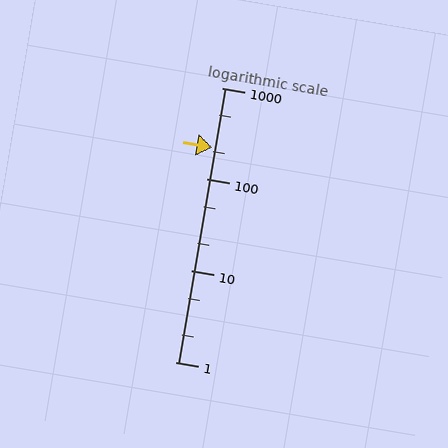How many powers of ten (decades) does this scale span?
The scale spans 3 decades, from 1 to 1000.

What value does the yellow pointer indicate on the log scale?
The pointer indicates approximately 220.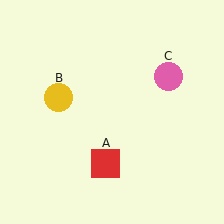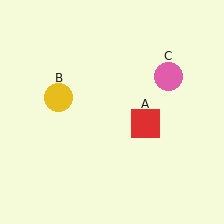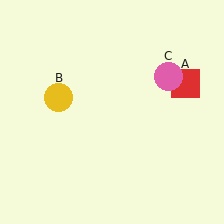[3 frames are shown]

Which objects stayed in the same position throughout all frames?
Yellow circle (object B) and pink circle (object C) remained stationary.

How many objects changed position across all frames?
1 object changed position: red square (object A).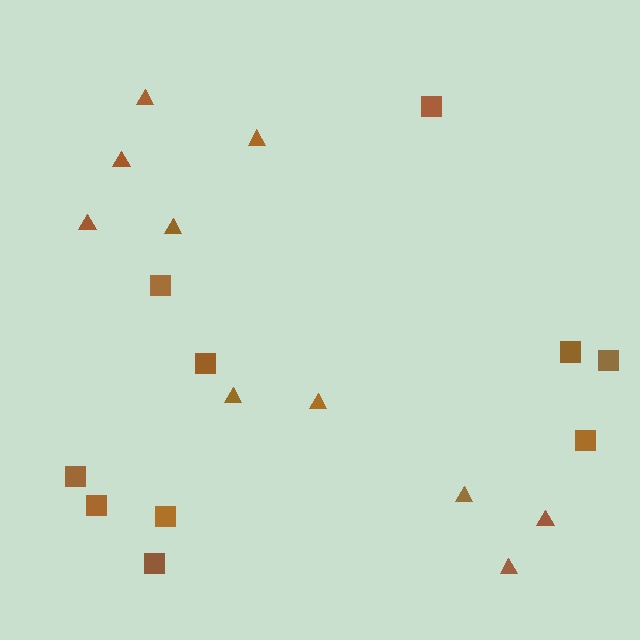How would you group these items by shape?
There are 2 groups: one group of squares (10) and one group of triangles (10).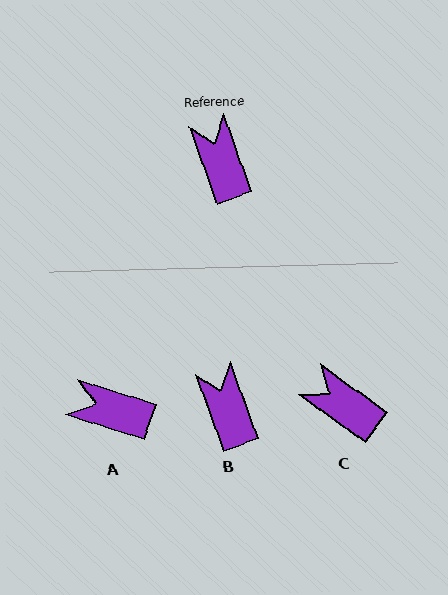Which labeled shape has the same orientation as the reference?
B.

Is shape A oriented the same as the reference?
No, it is off by about 52 degrees.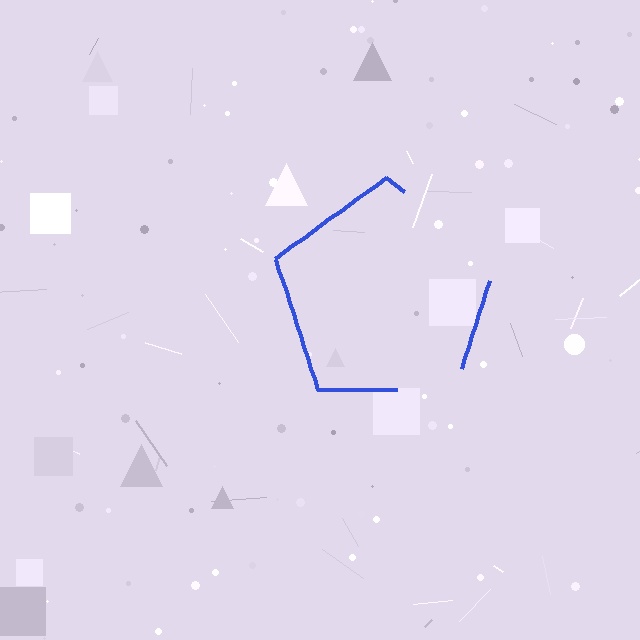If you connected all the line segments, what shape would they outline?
They would outline a pentagon.